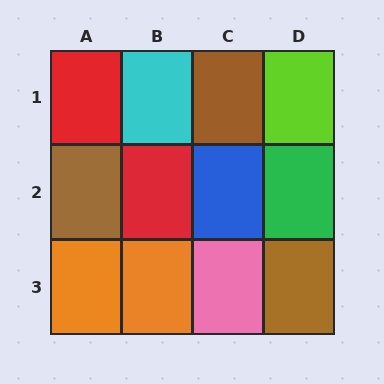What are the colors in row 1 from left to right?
Red, cyan, brown, lime.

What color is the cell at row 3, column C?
Pink.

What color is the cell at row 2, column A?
Brown.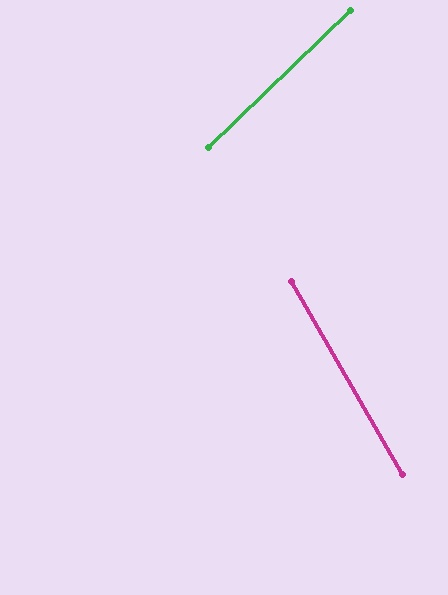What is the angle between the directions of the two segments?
Approximately 76 degrees.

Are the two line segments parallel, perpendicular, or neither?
Neither parallel nor perpendicular — they differ by about 76°.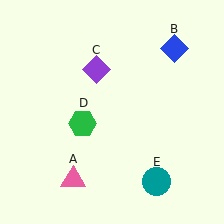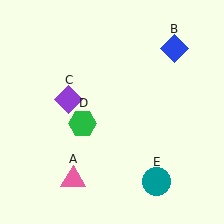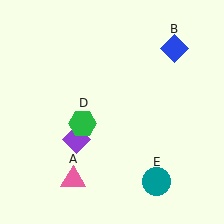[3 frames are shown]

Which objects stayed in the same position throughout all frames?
Pink triangle (object A) and blue diamond (object B) and green hexagon (object D) and teal circle (object E) remained stationary.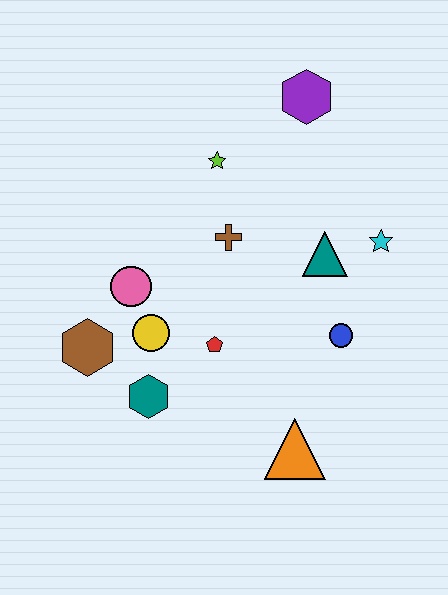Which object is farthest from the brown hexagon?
The purple hexagon is farthest from the brown hexagon.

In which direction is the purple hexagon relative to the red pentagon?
The purple hexagon is above the red pentagon.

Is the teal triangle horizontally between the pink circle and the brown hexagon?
No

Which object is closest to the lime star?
The brown cross is closest to the lime star.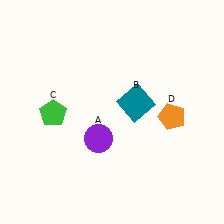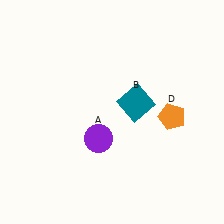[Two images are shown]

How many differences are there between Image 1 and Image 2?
There is 1 difference between the two images.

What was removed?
The green pentagon (C) was removed in Image 2.